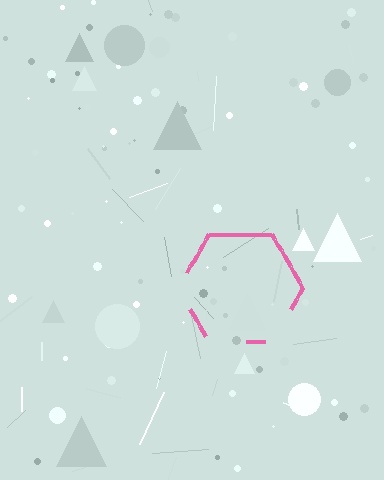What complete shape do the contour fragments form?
The contour fragments form a hexagon.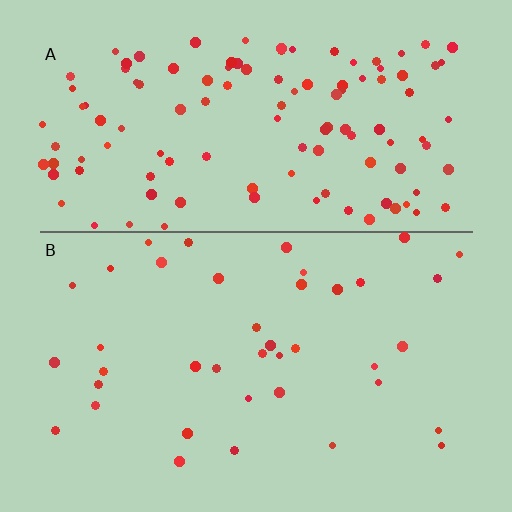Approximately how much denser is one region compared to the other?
Approximately 3.1× — region A over region B.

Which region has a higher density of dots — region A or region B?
A (the top).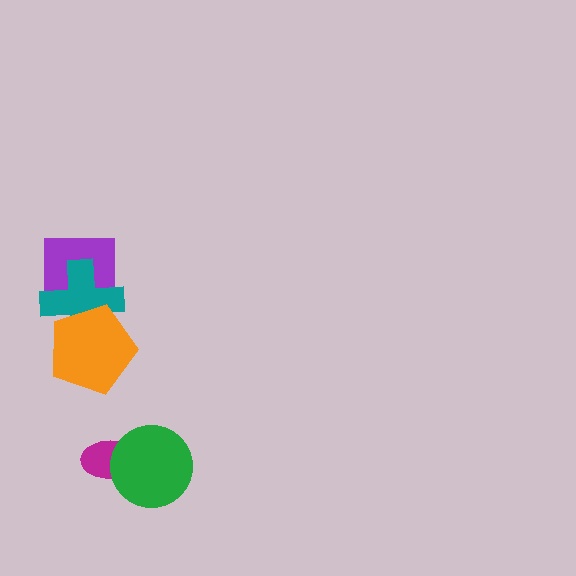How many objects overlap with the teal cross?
2 objects overlap with the teal cross.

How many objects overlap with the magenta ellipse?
1 object overlaps with the magenta ellipse.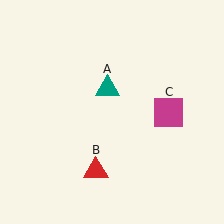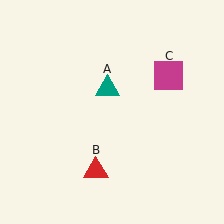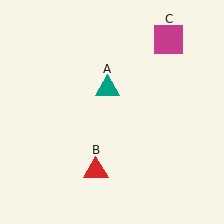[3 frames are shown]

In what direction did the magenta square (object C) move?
The magenta square (object C) moved up.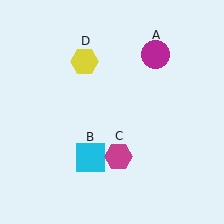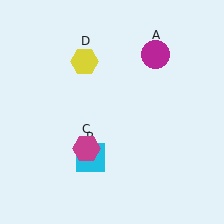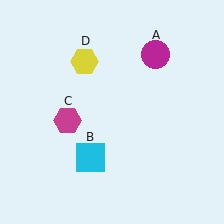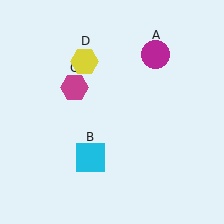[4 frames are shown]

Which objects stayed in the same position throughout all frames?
Magenta circle (object A) and cyan square (object B) and yellow hexagon (object D) remained stationary.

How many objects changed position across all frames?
1 object changed position: magenta hexagon (object C).